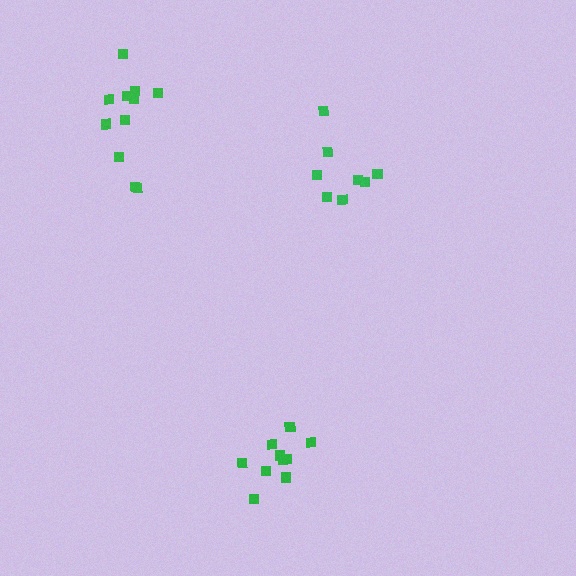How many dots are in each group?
Group 1: 10 dots, Group 2: 11 dots, Group 3: 8 dots (29 total).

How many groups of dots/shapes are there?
There are 3 groups.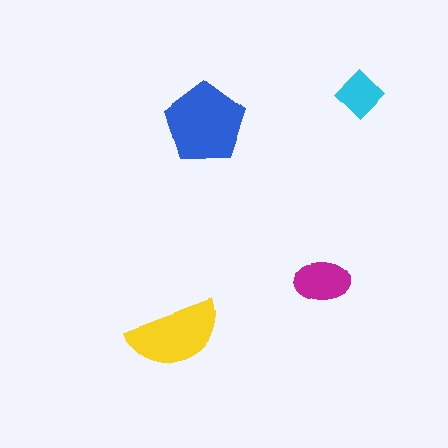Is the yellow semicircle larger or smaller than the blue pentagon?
Smaller.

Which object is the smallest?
The cyan diamond.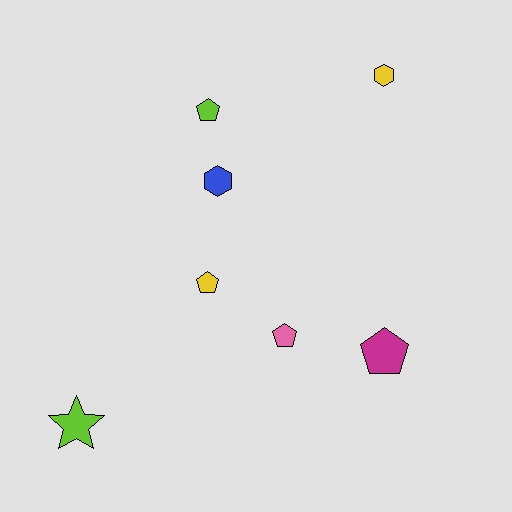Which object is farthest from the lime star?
The yellow hexagon is farthest from the lime star.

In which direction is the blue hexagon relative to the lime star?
The blue hexagon is above the lime star.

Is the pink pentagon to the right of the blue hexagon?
Yes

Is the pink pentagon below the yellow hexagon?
Yes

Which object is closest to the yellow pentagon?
The pink pentagon is closest to the yellow pentagon.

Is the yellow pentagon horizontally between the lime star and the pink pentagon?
Yes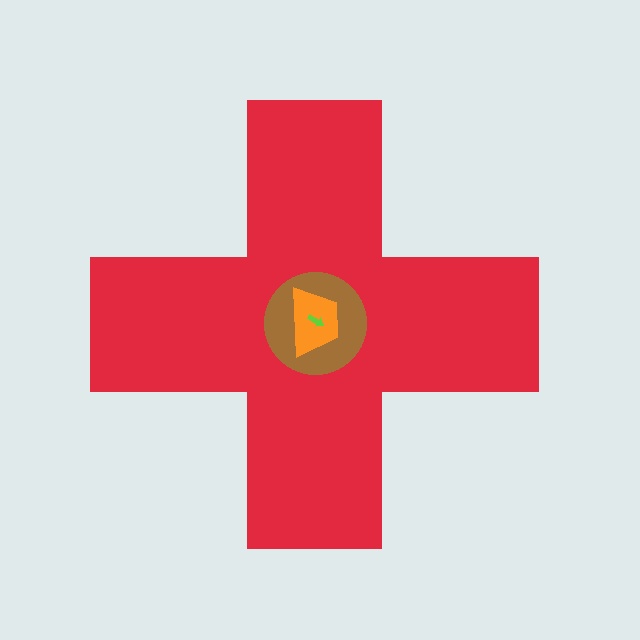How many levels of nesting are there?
4.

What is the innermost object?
The lime arrow.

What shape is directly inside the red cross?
The brown circle.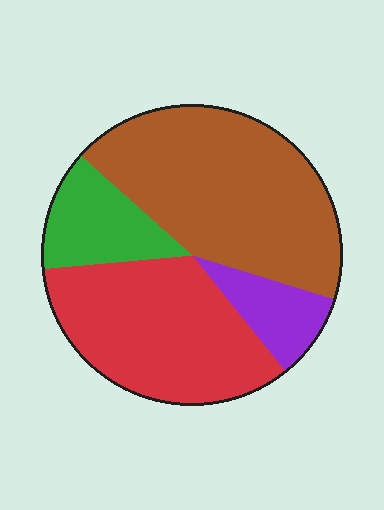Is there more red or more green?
Red.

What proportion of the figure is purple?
Purple takes up less than a quarter of the figure.